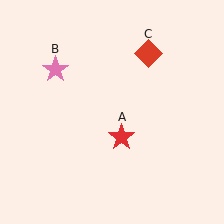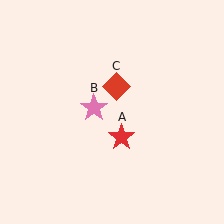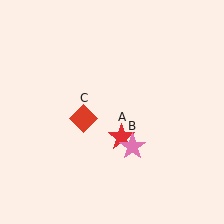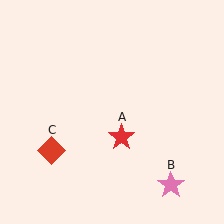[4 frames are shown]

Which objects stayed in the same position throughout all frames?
Red star (object A) remained stationary.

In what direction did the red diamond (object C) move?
The red diamond (object C) moved down and to the left.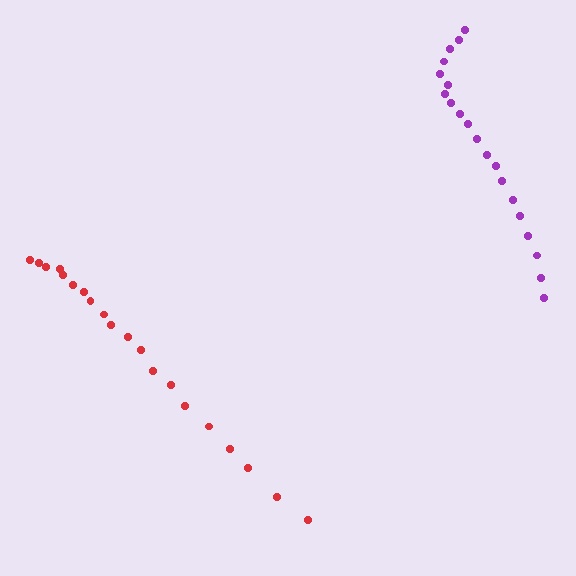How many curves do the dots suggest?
There are 2 distinct paths.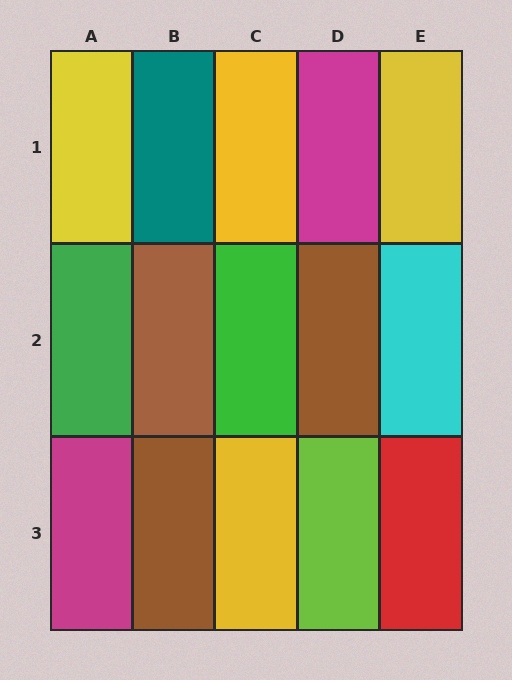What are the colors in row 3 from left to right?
Magenta, brown, yellow, lime, red.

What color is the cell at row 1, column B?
Teal.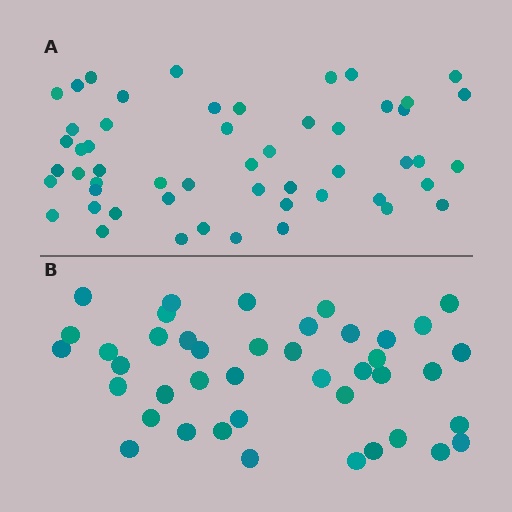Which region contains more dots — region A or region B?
Region A (the top region) has more dots.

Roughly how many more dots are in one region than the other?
Region A has roughly 12 or so more dots than region B.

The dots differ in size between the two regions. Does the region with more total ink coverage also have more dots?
No. Region B has more total ink coverage because its dots are larger, but region A actually contains more individual dots. Total area can be misleading — the number of items is what matters here.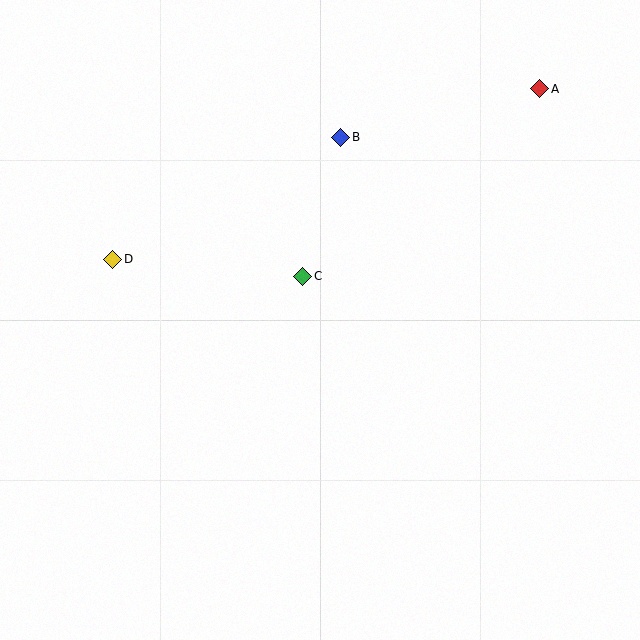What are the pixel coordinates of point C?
Point C is at (303, 276).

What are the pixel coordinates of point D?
Point D is at (113, 259).